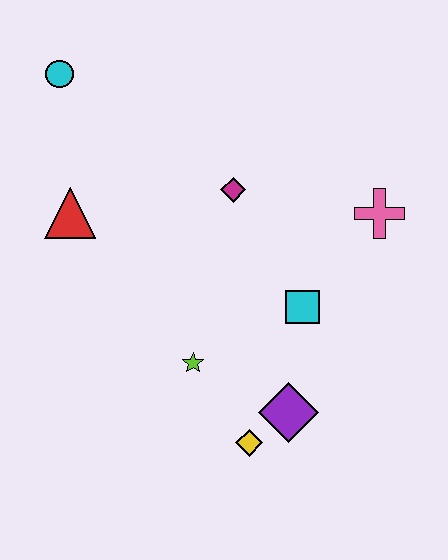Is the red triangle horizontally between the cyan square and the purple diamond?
No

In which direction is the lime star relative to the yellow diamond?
The lime star is above the yellow diamond.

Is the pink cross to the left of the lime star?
No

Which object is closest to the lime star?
The yellow diamond is closest to the lime star.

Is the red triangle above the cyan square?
Yes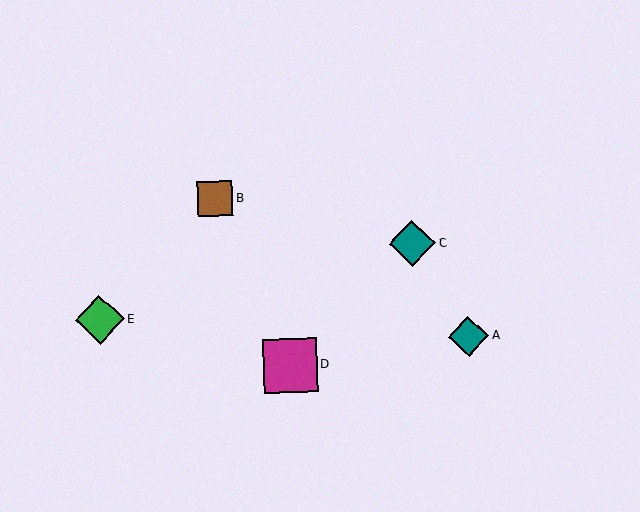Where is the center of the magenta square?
The center of the magenta square is at (290, 366).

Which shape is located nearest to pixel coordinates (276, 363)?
The magenta square (labeled D) at (290, 366) is nearest to that location.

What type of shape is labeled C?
Shape C is a teal diamond.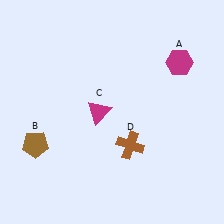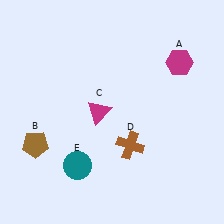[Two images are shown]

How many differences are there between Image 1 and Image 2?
There is 1 difference between the two images.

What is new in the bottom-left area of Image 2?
A teal circle (E) was added in the bottom-left area of Image 2.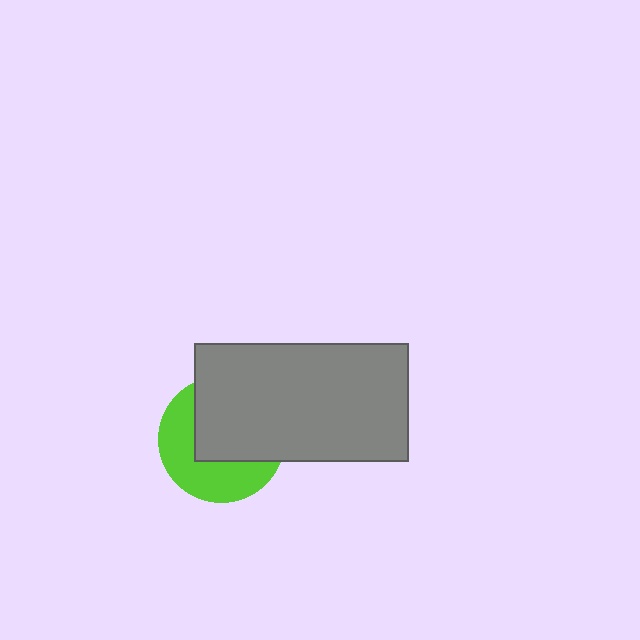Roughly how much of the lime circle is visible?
About half of it is visible (roughly 46%).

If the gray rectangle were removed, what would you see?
You would see the complete lime circle.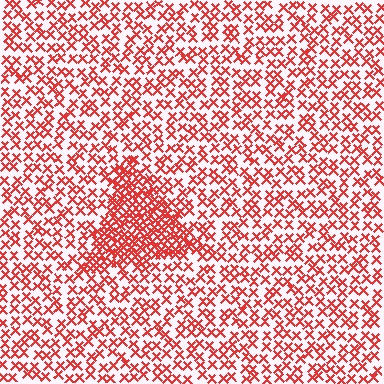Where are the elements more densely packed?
The elements are more densely packed inside the triangle boundary.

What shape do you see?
I see a triangle.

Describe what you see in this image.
The image contains small red elements arranged at two different densities. A triangle-shaped region is visible where the elements are more densely packed than the surrounding area.